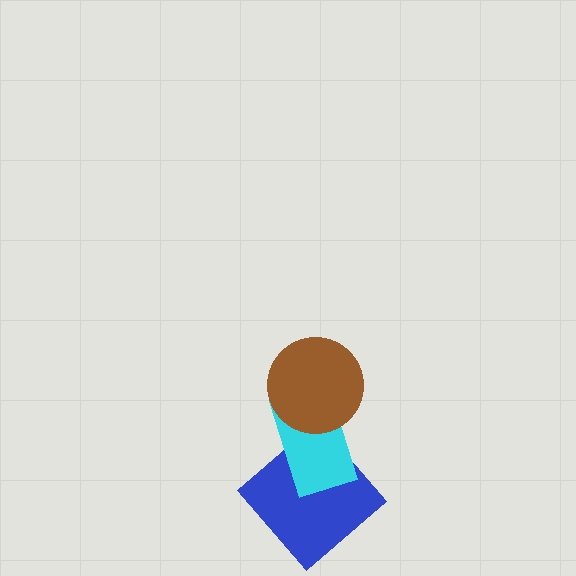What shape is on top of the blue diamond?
The cyan rectangle is on top of the blue diamond.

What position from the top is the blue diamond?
The blue diamond is 3rd from the top.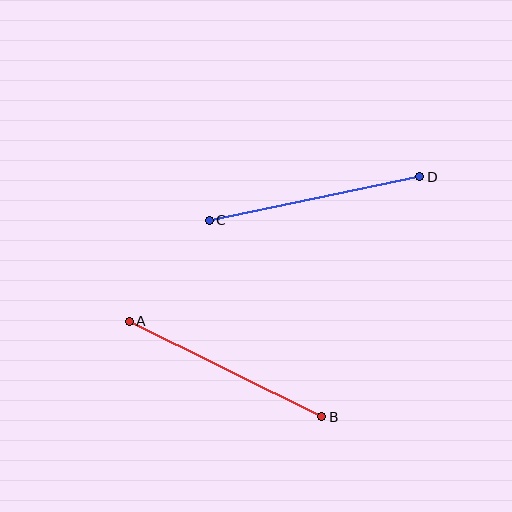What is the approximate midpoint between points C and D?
The midpoint is at approximately (314, 199) pixels.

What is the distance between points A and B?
The distance is approximately 214 pixels.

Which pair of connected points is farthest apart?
Points C and D are farthest apart.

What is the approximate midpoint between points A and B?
The midpoint is at approximately (225, 369) pixels.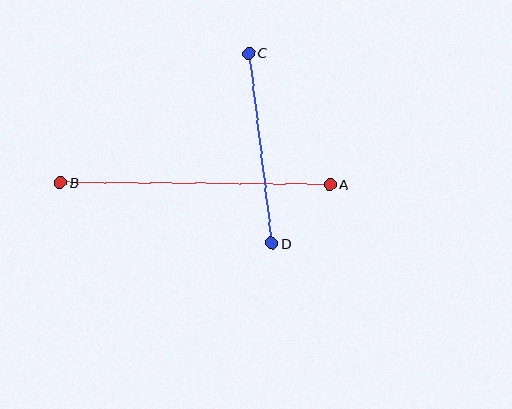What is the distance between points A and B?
The distance is approximately 269 pixels.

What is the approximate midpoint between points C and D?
The midpoint is at approximately (260, 148) pixels.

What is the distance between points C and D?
The distance is approximately 192 pixels.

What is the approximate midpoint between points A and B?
The midpoint is at approximately (195, 184) pixels.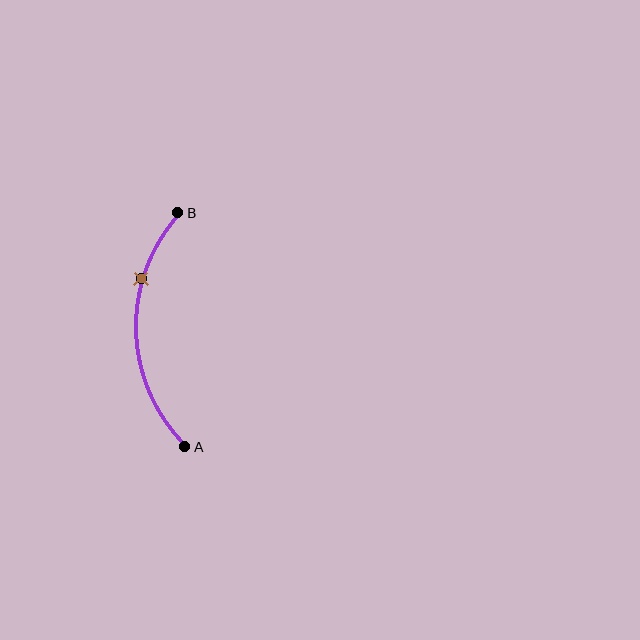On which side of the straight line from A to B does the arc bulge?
The arc bulges to the left of the straight line connecting A and B.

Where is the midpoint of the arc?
The arc midpoint is the point on the curve farthest from the straight line joining A and B. It sits to the left of that line.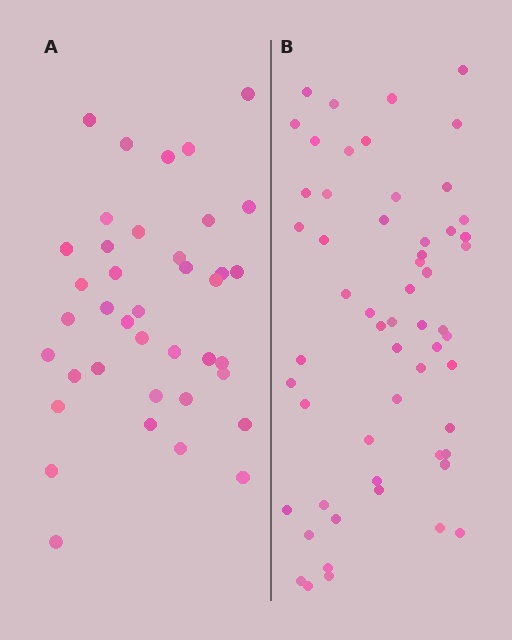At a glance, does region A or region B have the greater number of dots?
Region B (the right region) has more dots.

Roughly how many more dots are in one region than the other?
Region B has approximately 20 more dots than region A.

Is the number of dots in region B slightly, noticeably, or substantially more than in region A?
Region B has substantially more. The ratio is roughly 1.5 to 1.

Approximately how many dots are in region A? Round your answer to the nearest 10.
About 40 dots. (The exact count is 39, which rounds to 40.)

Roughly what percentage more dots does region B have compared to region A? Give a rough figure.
About 45% more.